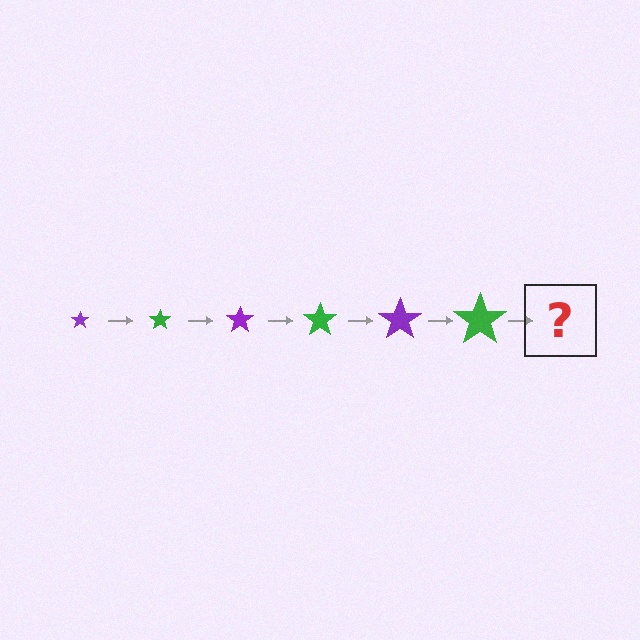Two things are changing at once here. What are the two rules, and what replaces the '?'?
The two rules are that the star grows larger each step and the color cycles through purple and green. The '?' should be a purple star, larger than the previous one.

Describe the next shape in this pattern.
It should be a purple star, larger than the previous one.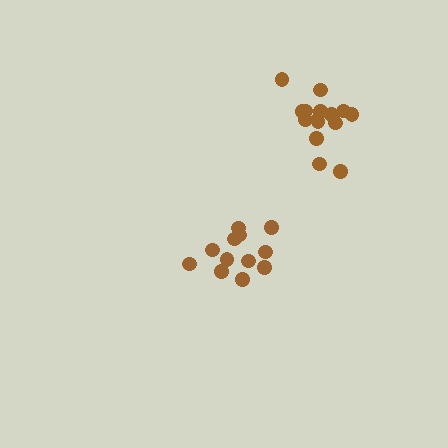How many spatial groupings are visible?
There are 2 spatial groupings.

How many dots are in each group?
Group 1: 13 dots, Group 2: 15 dots (28 total).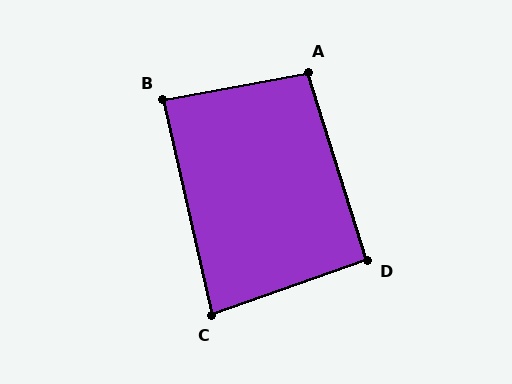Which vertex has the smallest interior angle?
C, at approximately 83 degrees.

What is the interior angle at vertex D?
Approximately 92 degrees (approximately right).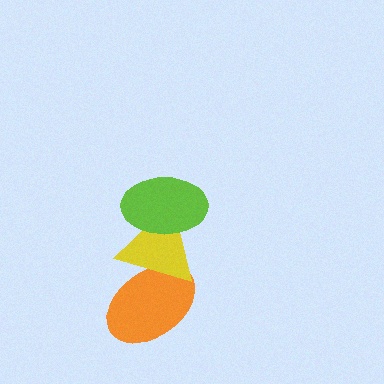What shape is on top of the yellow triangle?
The lime ellipse is on top of the yellow triangle.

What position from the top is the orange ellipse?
The orange ellipse is 3rd from the top.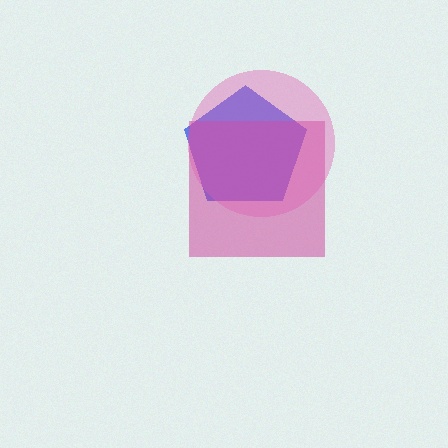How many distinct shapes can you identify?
There are 3 distinct shapes: a blue pentagon, a magenta square, a pink circle.